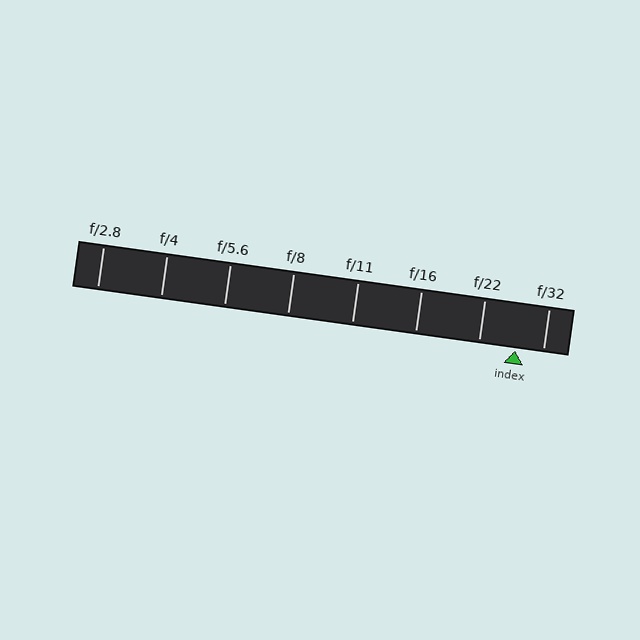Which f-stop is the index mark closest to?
The index mark is closest to f/32.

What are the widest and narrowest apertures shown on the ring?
The widest aperture shown is f/2.8 and the narrowest is f/32.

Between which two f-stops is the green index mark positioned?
The index mark is between f/22 and f/32.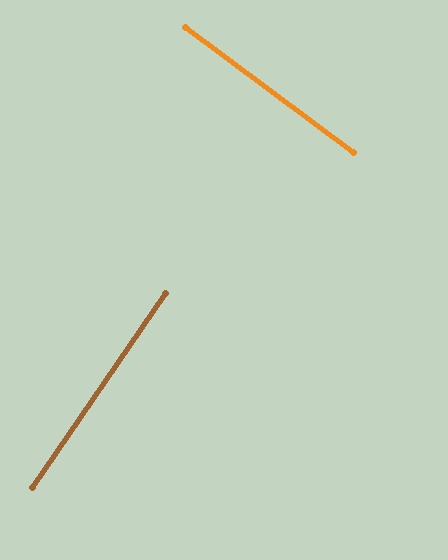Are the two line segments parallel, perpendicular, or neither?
Perpendicular — they meet at approximately 88°.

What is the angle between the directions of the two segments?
Approximately 88 degrees.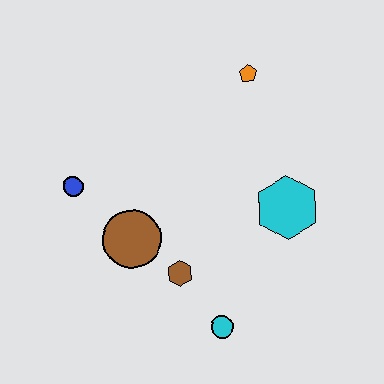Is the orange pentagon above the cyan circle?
Yes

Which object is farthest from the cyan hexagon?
The blue circle is farthest from the cyan hexagon.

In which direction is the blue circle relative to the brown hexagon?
The blue circle is to the left of the brown hexagon.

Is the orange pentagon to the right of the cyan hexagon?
No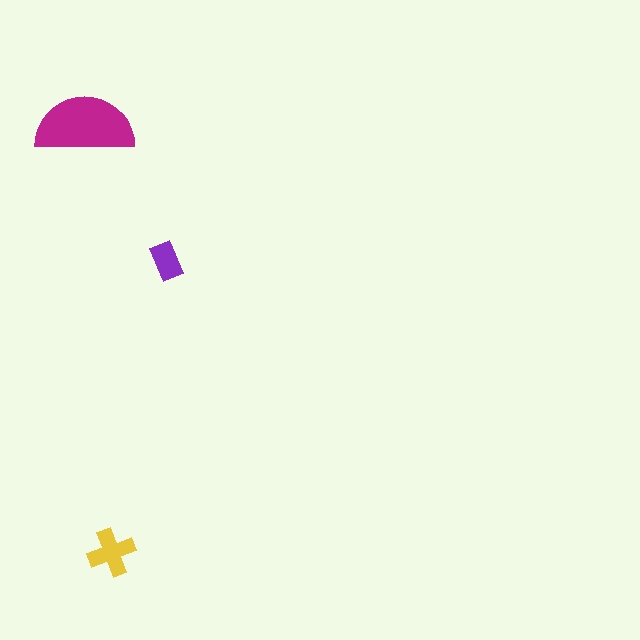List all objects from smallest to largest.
The purple rectangle, the yellow cross, the magenta semicircle.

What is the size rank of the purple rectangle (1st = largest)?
3rd.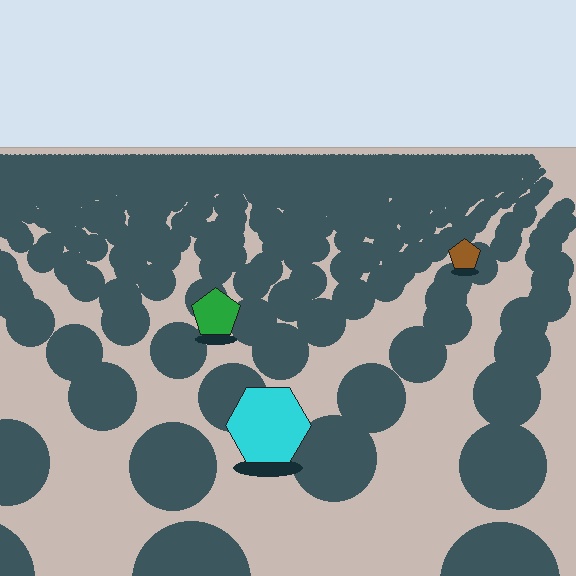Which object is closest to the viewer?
The cyan hexagon is closest. The texture marks near it are larger and more spread out.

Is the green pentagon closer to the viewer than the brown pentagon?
Yes. The green pentagon is closer — you can tell from the texture gradient: the ground texture is coarser near it.